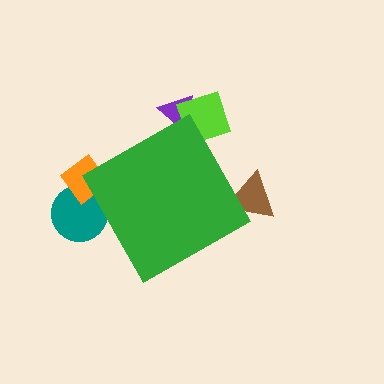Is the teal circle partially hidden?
Yes, the teal circle is partially hidden behind the green diamond.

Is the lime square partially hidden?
Yes, the lime square is partially hidden behind the green diamond.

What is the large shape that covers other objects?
A green diamond.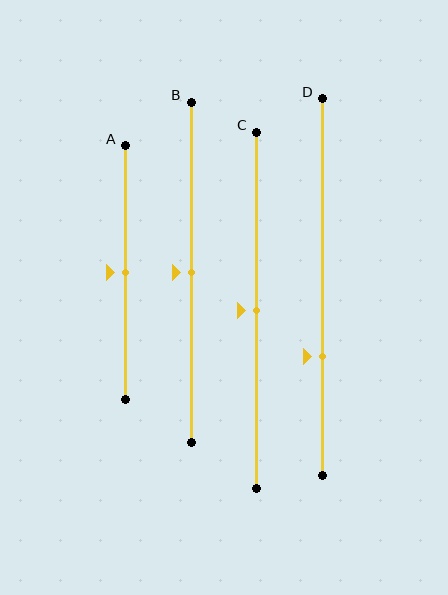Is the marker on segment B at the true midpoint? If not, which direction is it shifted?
Yes, the marker on segment B is at the true midpoint.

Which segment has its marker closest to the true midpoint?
Segment A has its marker closest to the true midpoint.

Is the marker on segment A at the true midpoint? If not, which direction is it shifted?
Yes, the marker on segment A is at the true midpoint.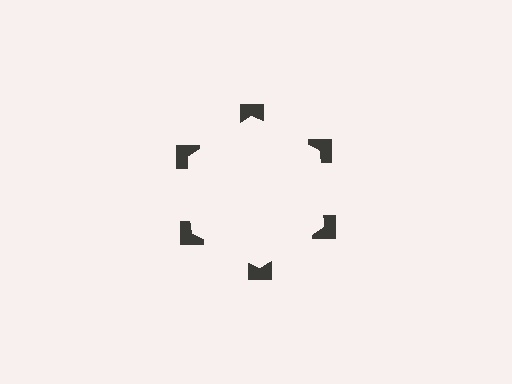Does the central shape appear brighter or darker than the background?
It typically appears slightly brighter than the background, even though no actual brightness change is drawn.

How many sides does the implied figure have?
6 sides.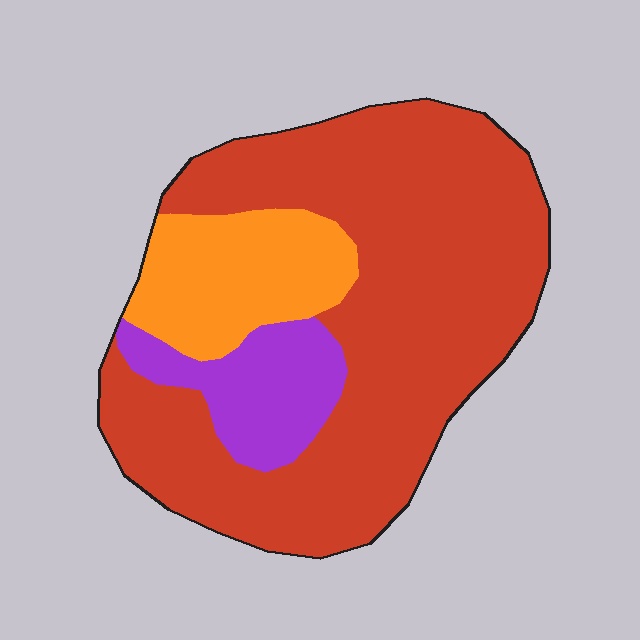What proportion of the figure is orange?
Orange takes up less than a quarter of the figure.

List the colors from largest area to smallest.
From largest to smallest: red, orange, purple.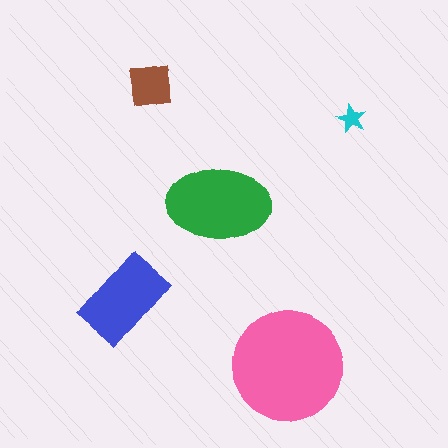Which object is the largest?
The pink circle.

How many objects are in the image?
There are 5 objects in the image.